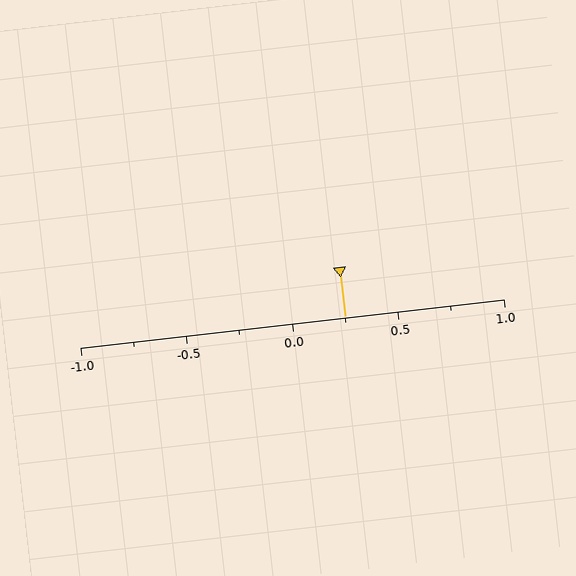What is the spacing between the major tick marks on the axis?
The major ticks are spaced 0.5 apart.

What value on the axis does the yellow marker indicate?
The marker indicates approximately 0.25.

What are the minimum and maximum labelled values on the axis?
The axis runs from -1.0 to 1.0.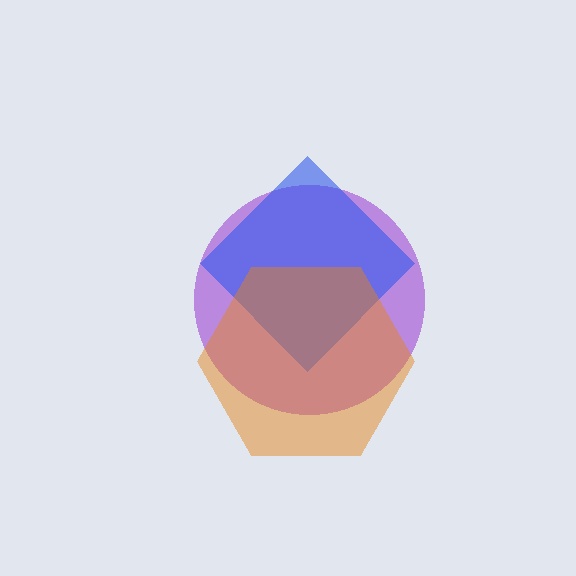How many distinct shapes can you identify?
There are 3 distinct shapes: a purple circle, a blue diamond, an orange hexagon.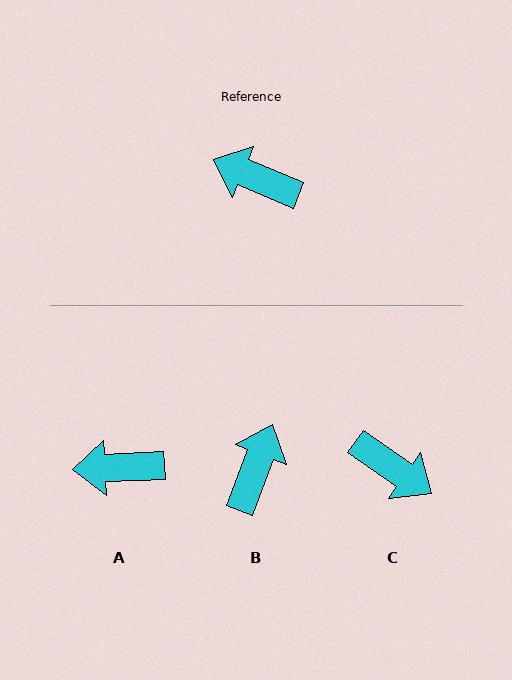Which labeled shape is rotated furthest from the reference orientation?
C, about 168 degrees away.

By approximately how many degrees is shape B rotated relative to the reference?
Approximately 88 degrees clockwise.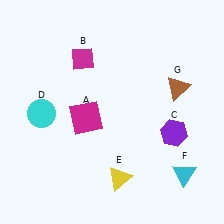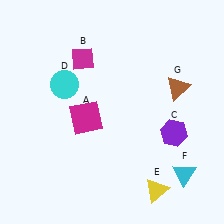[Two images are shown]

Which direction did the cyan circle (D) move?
The cyan circle (D) moved up.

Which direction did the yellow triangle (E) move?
The yellow triangle (E) moved right.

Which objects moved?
The objects that moved are: the cyan circle (D), the yellow triangle (E).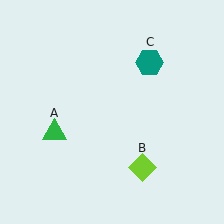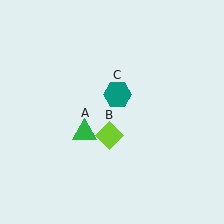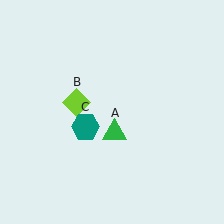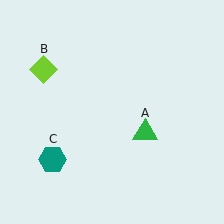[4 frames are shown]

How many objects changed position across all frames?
3 objects changed position: green triangle (object A), lime diamond (object B), teal hexagon (object C).